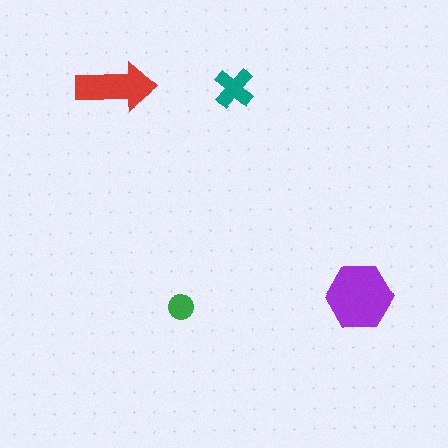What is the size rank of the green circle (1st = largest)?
4th.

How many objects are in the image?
There are 4 objects in the image.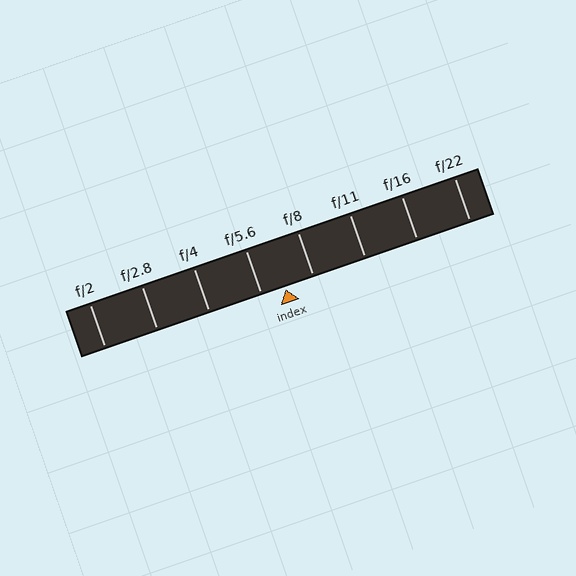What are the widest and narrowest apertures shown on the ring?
The widest aperture shown is f/2 and the narrowest is f/22.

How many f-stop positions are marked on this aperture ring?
There are 8 f-stop positions marked.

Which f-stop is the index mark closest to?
The index mark is closest to f/5.6.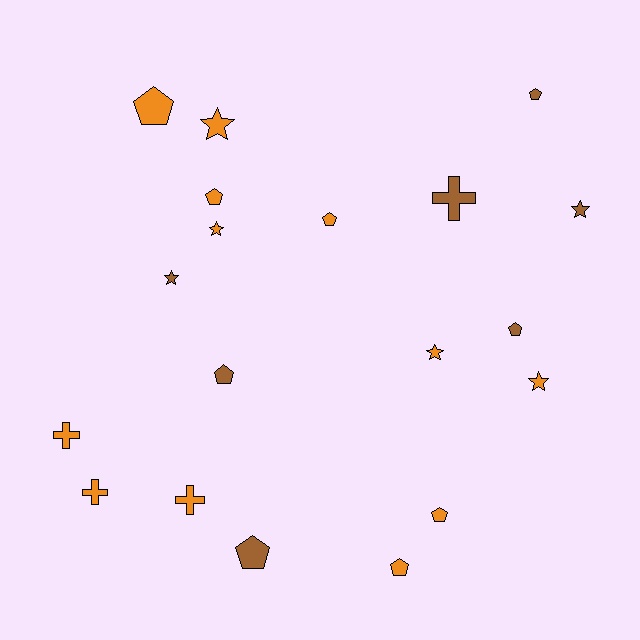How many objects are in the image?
There are 19 objects.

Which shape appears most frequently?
Pentagon, with 9 objects.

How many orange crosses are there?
There are 3 orange crosses.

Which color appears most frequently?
Orange, with 12 objects.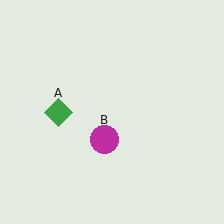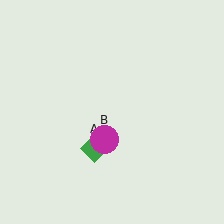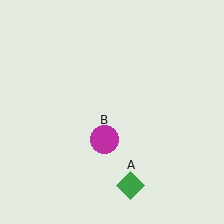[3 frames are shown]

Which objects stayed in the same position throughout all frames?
Magenta circle (object B) remained stationary.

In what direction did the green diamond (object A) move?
The green diamond (object A) moved down and to the right.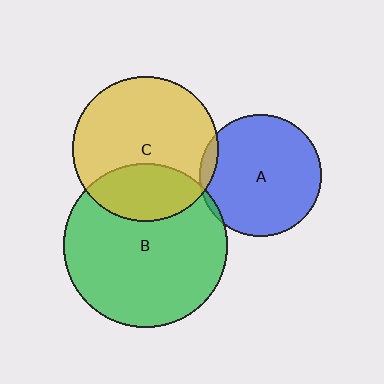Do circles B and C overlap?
Yes.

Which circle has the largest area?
Circle B (green).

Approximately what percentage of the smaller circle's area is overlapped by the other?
Approximately 30%.